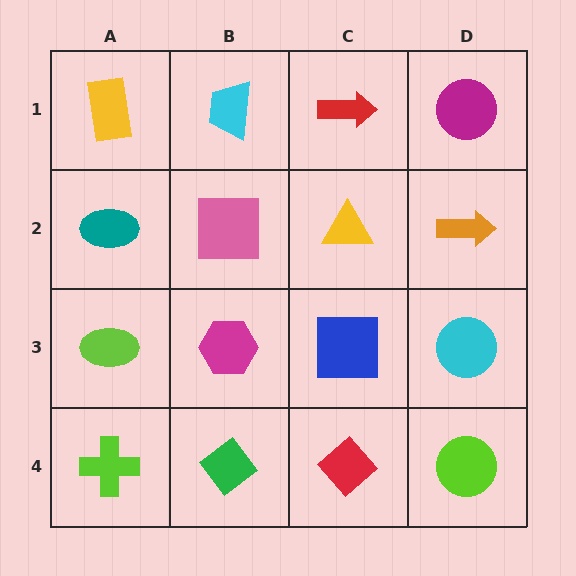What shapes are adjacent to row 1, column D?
An orange arrow (row 2, column D), a red arrow (row 1, column C).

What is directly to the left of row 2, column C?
A pink square.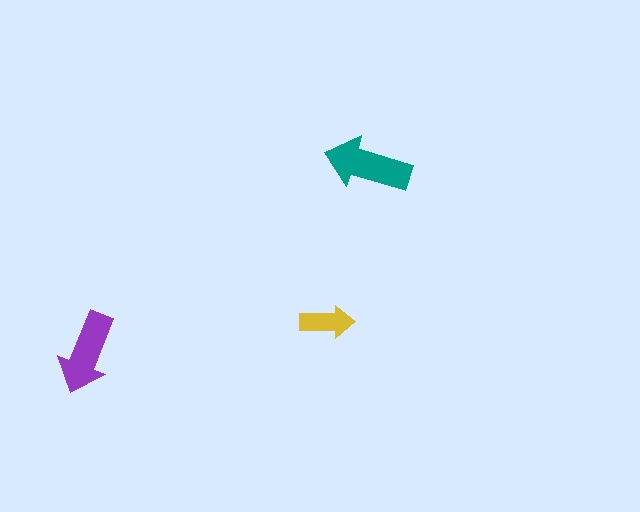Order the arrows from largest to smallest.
the teal one, the purple one, the yellow one.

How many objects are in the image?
There are 3 objects in the image.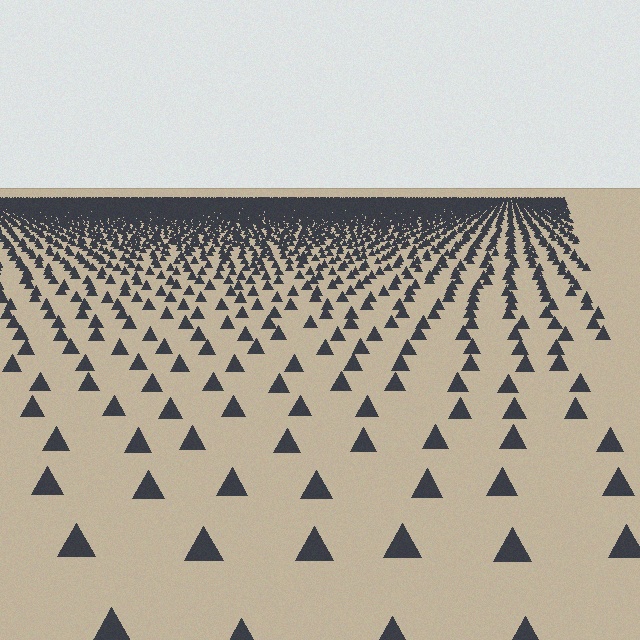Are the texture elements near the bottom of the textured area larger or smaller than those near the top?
Larger. Near the bottom, elements are closer to the viewer and appear at a bigger on-screen size.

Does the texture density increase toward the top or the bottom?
Density increases toward the top.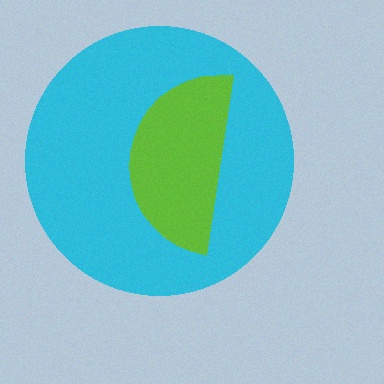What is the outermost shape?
The cyan circle.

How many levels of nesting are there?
2.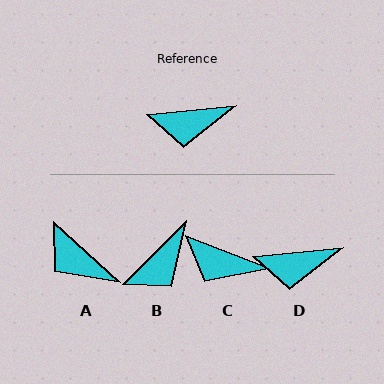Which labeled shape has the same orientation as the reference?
D.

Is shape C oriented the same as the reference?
No, it is off by about 27 degrees.